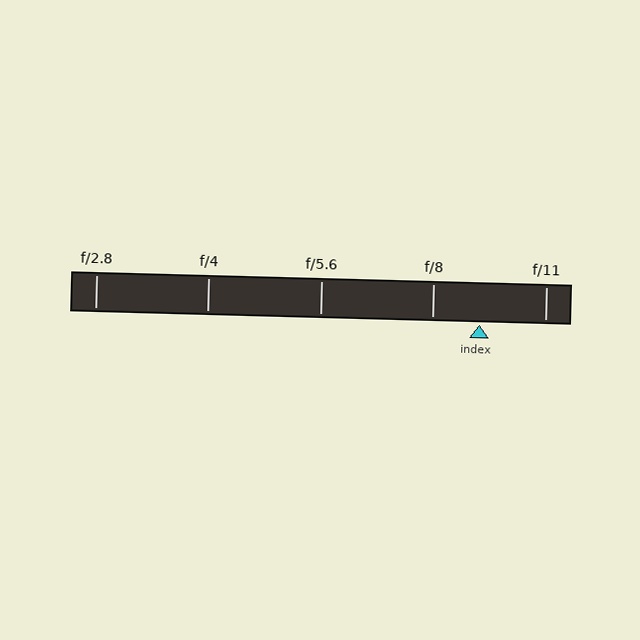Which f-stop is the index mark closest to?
The index mark is closest to f/8.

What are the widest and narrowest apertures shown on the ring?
The widest aperture shown is f/2.8 and the narrowest is f/11.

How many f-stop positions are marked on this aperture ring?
There are 5 f-stop positions marked.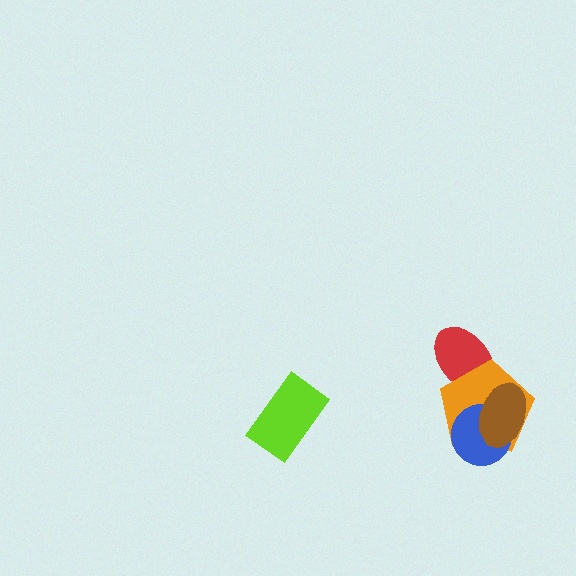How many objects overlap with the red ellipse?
1 object overlaps with the red ellipse.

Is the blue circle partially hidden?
Yes, it is partially covered by another shape.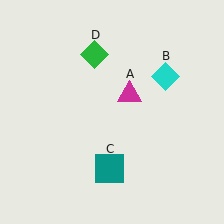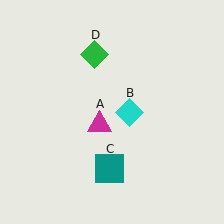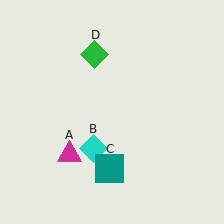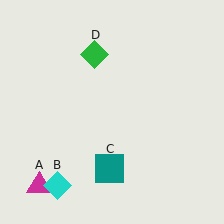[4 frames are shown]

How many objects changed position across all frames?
2 objects changed position: magenta triangle (object A), cyan diamond (object B).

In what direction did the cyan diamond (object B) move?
The cyan diamond (object B) moved down and to the left.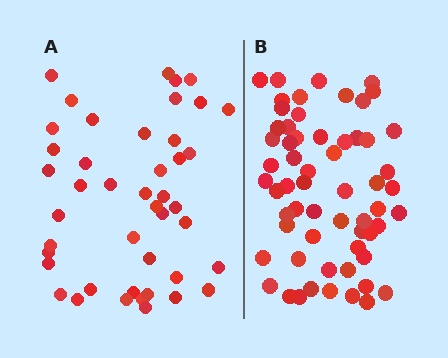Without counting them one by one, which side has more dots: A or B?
Region B (the right region) has more dots.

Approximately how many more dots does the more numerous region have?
Region B has approximately 15 more dots than region A.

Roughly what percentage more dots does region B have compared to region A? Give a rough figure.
About 35% more.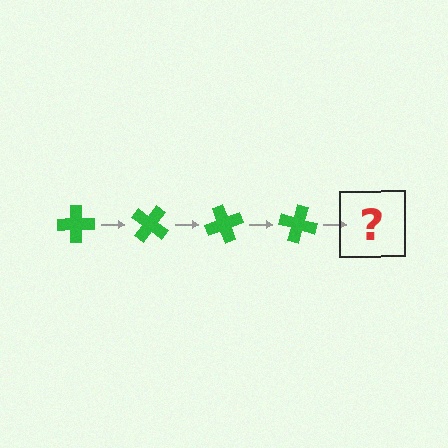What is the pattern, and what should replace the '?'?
The pattern is that the cross rotates 35 degrees each step. The '?' should be a green cross rotated 140 degrees.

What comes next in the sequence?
The next element should be a green cross rotated 140 degrees.